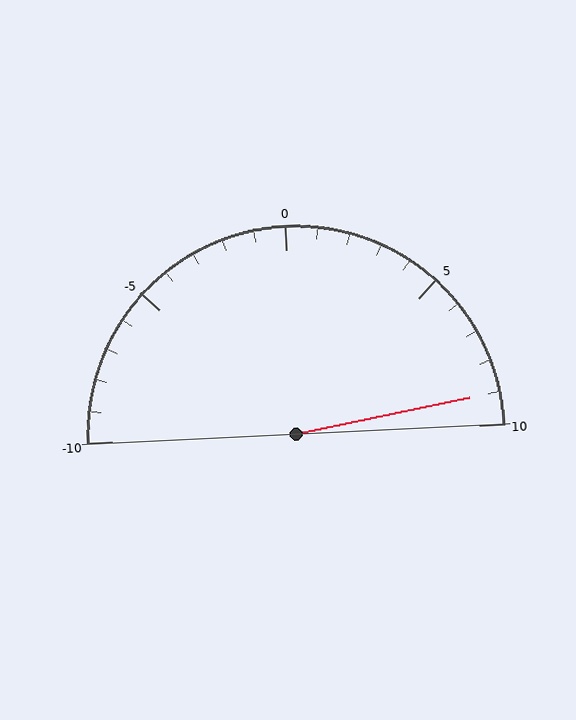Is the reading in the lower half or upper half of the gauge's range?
The reading is in the upper half of the range (-10 to 10).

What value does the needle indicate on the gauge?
The needle indicates approximately 9.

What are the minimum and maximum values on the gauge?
The gauge ranges from -10 to 10.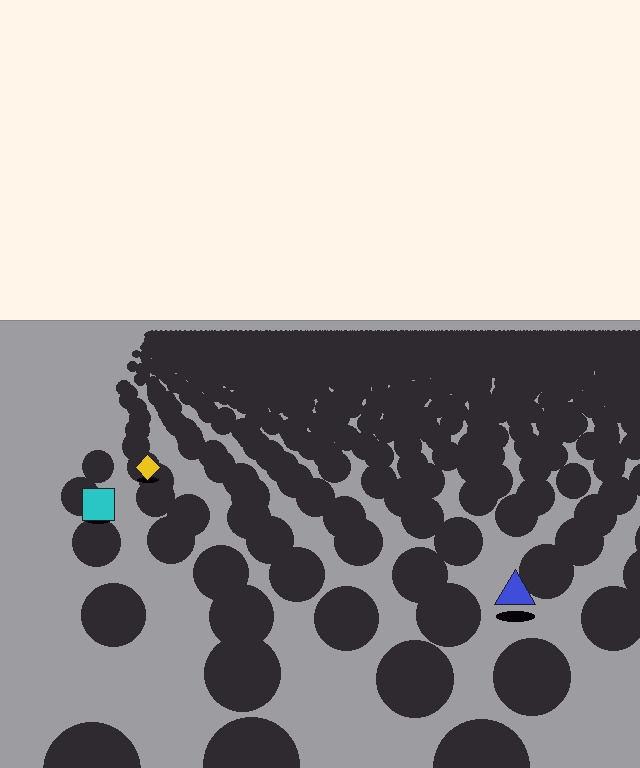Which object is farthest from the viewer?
The yellow diamond is farthest from the viewer. It appears smaller and the ground texture around it is denser.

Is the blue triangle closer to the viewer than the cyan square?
Yes. The blue triangle is closer — you can tell from the texture gradient: the ground texture is coarser near it.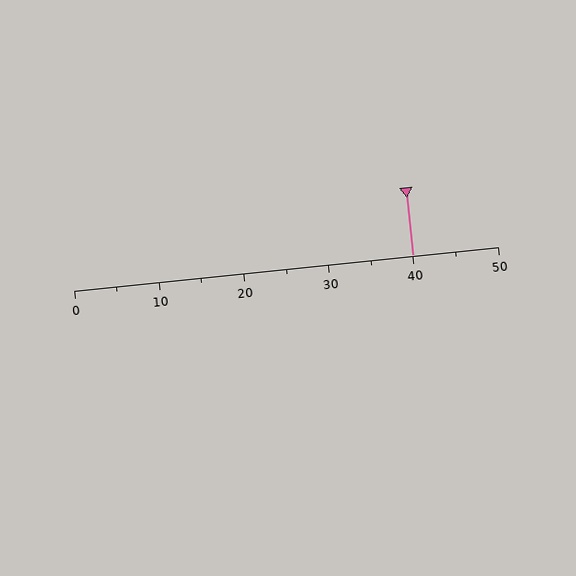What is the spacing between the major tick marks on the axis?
The major ticks are spaced 10 apart.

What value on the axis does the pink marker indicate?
The marker indicates approximately 40.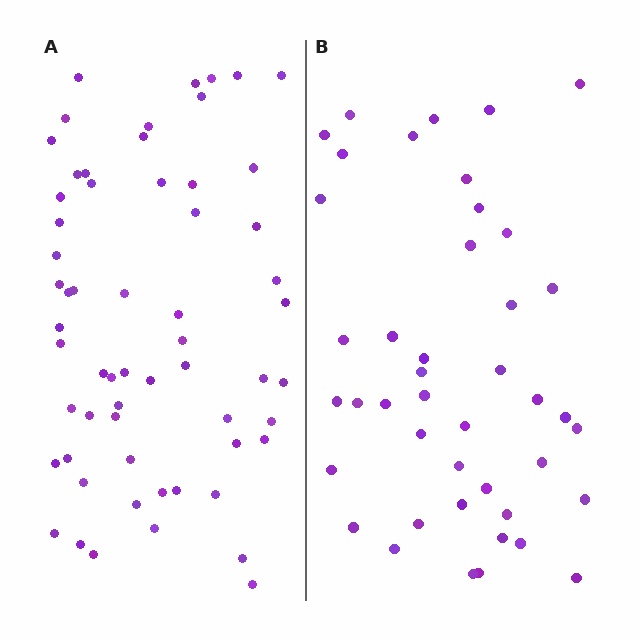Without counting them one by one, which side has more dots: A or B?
Region A (the left region) has more dots.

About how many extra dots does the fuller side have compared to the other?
Region A has approximately 15 more dots than region B.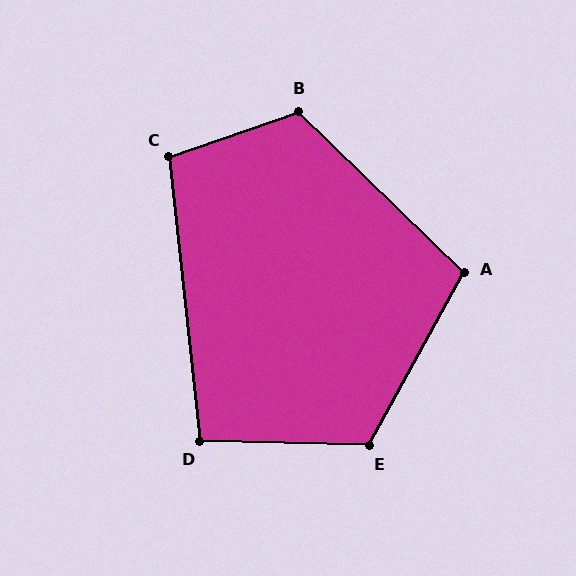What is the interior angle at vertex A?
Approximately 105 degrees (obtuse).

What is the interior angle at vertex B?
Approximately 116 degrees (obtuse).